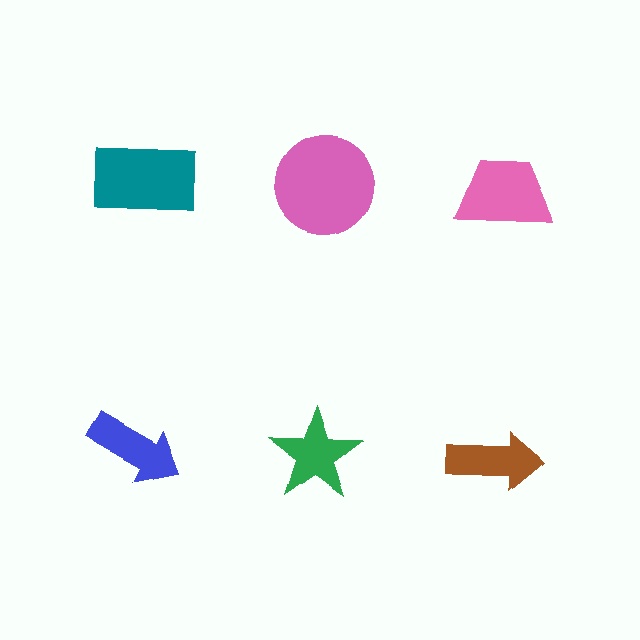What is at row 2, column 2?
A green star.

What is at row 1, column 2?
A pink circle.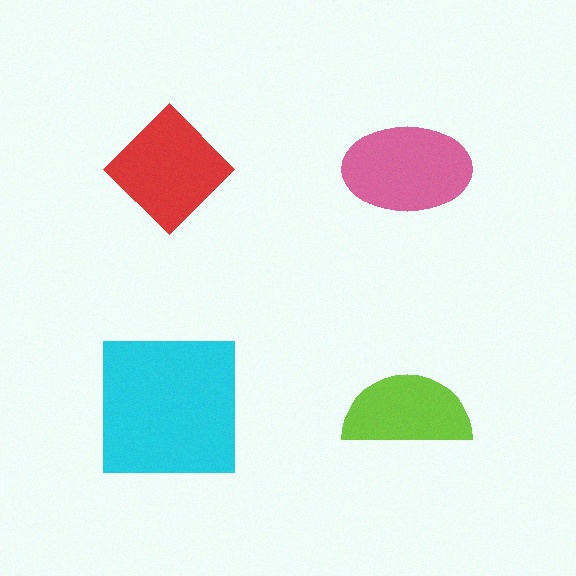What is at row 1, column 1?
A red diamond.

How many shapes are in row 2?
2 shapes.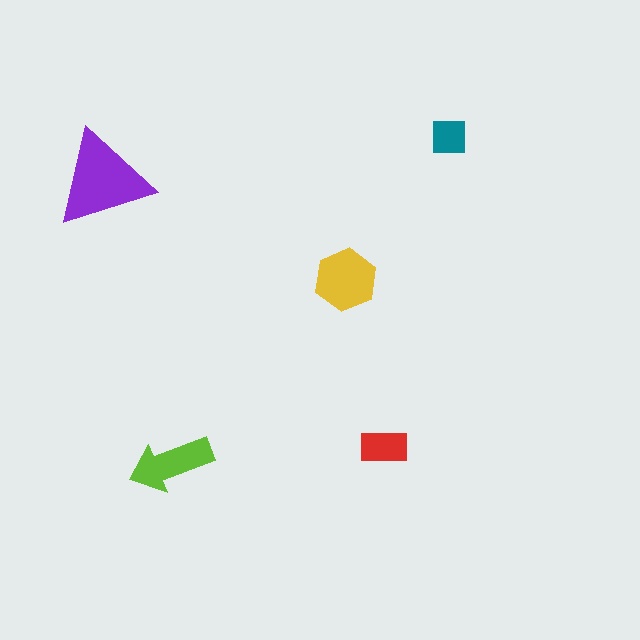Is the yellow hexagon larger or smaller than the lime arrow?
Larger.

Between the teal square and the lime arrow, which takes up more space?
The lime arrow.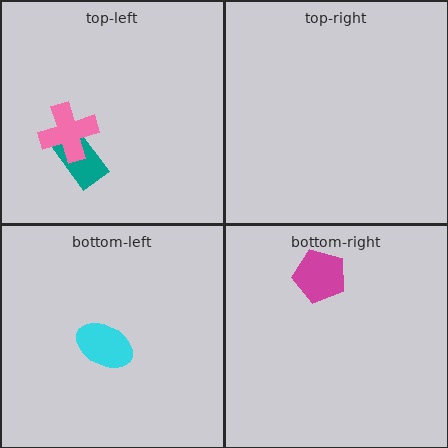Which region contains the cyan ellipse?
The bottom-left region.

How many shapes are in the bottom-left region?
1.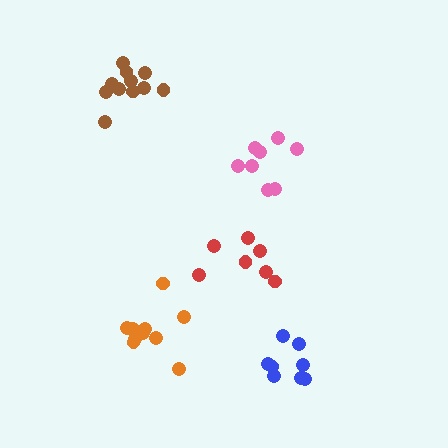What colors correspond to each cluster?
The clusters are colored: pink, orange, brown, blue, red.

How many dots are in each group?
Group 1: 8 dots, Group 2: 10 dots, Group 3: 11 dots, Group 4: 8 dots, Group 5: 7 dots (44 total).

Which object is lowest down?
The blue cluster is bottommost.